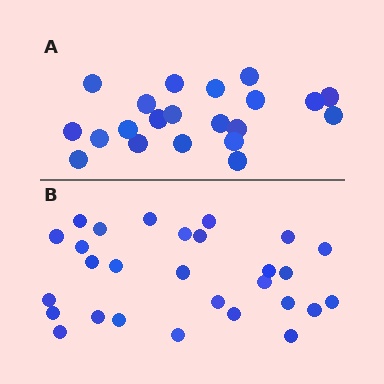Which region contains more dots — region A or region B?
Region B (the bottom region) has more dots.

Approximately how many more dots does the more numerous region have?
Region B has roughly 8 or so more dots than region A.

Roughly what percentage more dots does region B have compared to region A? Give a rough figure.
About 35% more.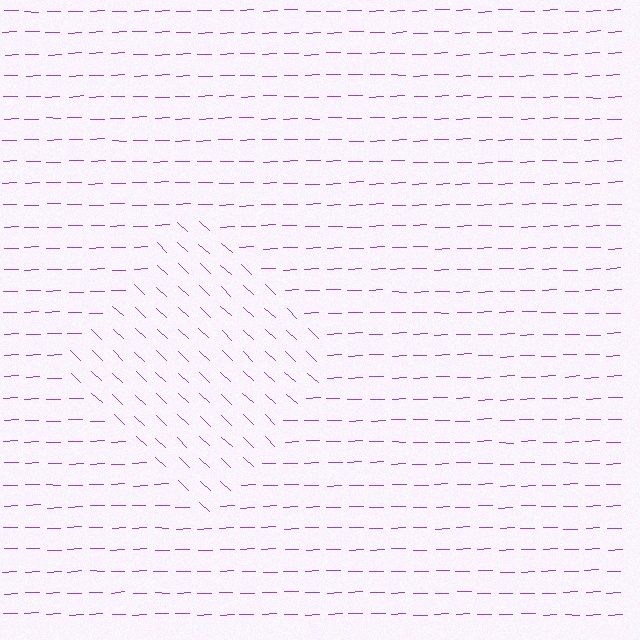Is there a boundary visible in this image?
Yes, there is a texture boundary formed by a change in line orientation.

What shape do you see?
I see a diamond.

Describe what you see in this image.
The image is filled with small purple line segments. A diamond region in the image has lines oriented differently from the surrounding lines, creating a visible texture boundary.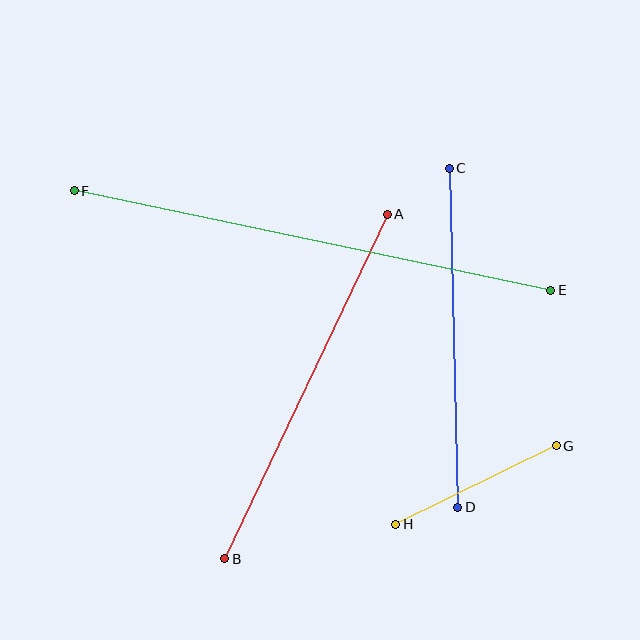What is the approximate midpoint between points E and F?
The midpoint is at approximately (313, 241) pixels.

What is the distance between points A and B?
The distance is approximately 381 pixels.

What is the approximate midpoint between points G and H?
The midpoint is at approximately (476, 485) pixels.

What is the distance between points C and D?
The distance is approximately 339 pixels.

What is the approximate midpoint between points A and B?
The midpoint is at approximately (306, 387) pixels.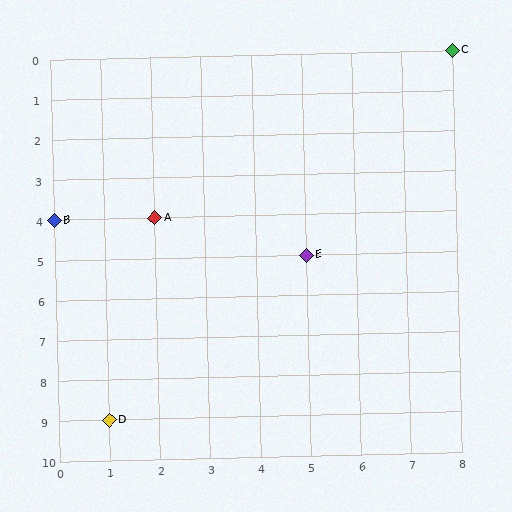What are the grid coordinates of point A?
Point A is at grid coordinates (2, 4).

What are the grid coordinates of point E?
Point E is at grid coordinates (5, 5).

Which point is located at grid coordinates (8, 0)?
Point C is at (8, 0).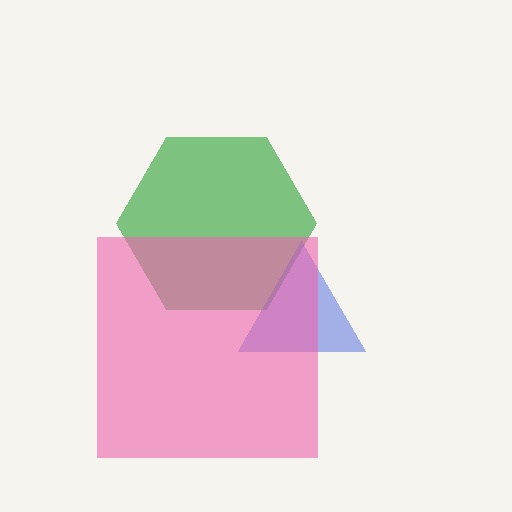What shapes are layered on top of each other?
The layered shapes are: a green hexagon, a blue triangle, a pink square.